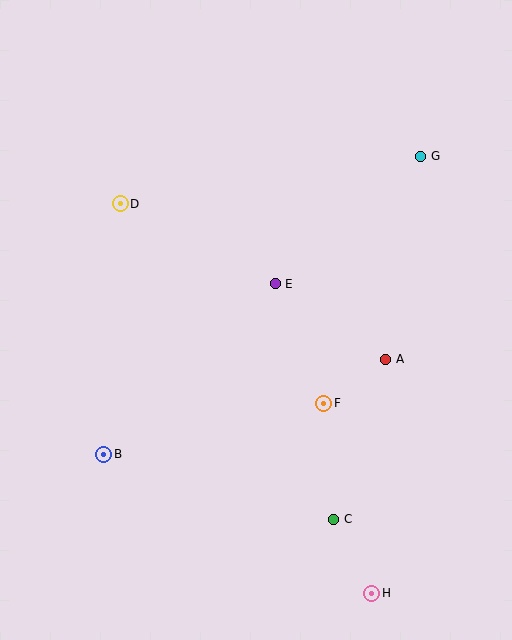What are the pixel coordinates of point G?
Point G is at (421, 156).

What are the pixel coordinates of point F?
Point F is at (324, 403).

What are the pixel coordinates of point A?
Point A is at (386, 359).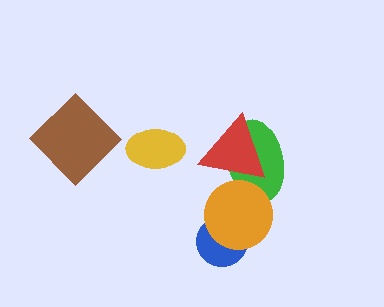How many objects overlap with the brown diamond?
0 objects overlap with the brown diamond.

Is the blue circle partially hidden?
Yes, it is partially covered by another shape.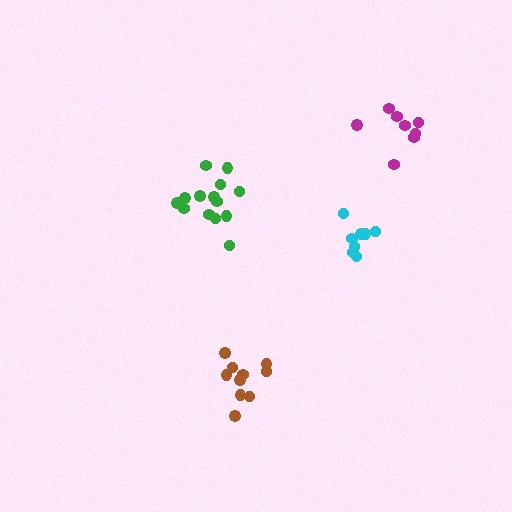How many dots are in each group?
Group 1: 8 dots, Group 2: 10 dots, Group 3: 8 dots, Group 4: 14 dots (40 total).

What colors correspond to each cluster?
The clusters are colored: magenta, brown, cyan, green.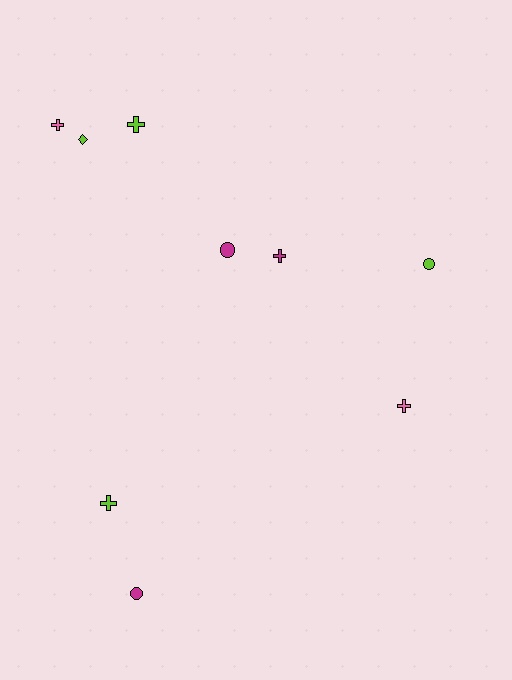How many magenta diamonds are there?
There are no magenta diamonds.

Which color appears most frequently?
Lime, with 4 objects.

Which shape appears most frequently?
Cross, with 5 objects.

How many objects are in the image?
There are 9 objects.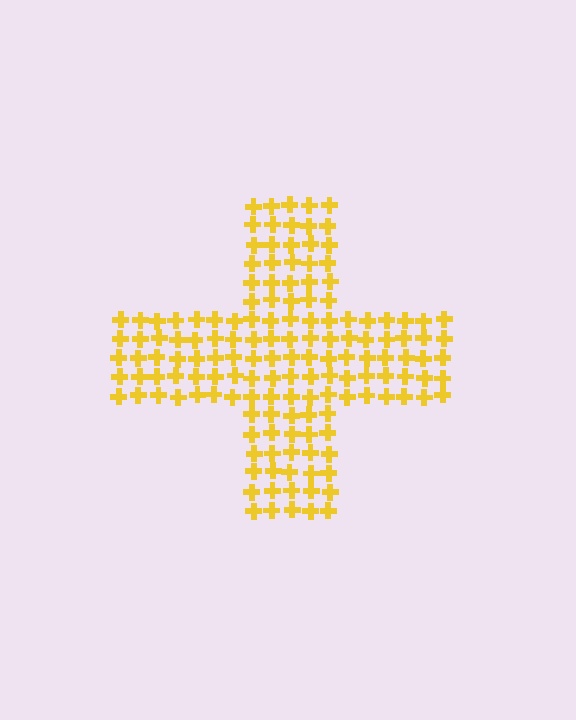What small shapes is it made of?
It is made of small crosses.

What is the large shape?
The large shape is a cross.